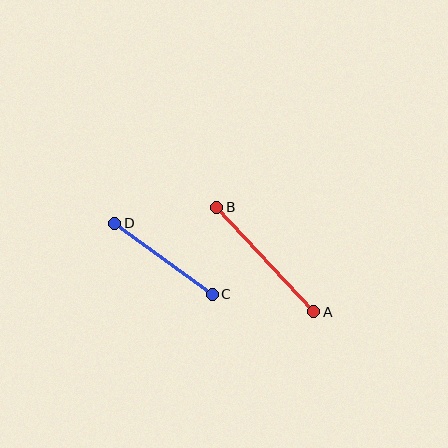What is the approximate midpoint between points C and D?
The midpoint is at approximately (164, 259) pixels.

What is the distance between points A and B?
The distance is approximately 143 pixels.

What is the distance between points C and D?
The distance is approximately 121 pixels.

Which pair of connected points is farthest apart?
Points A and B are farthest apart.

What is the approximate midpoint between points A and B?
The midpoint is at approximately (265, 260) pixels.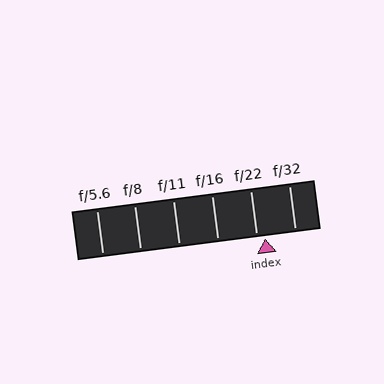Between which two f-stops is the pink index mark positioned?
The index mark is between f/22 and f/32.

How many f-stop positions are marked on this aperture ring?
There are 6 f-stop positions marked.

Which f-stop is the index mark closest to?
The index mark is closest to f/22.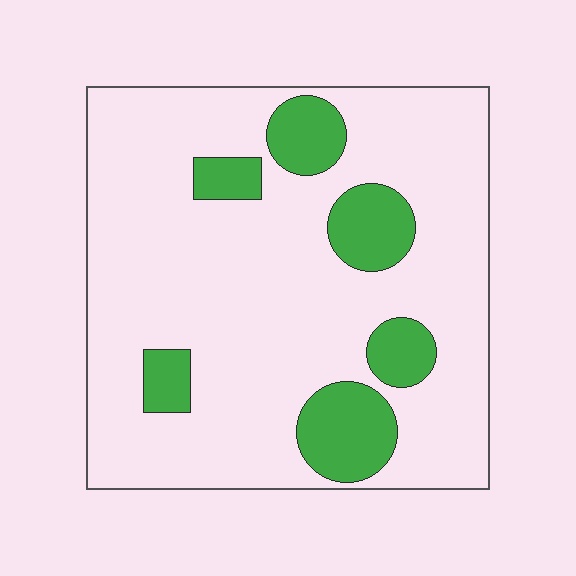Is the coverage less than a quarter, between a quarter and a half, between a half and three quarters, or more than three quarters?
Less than a quarter.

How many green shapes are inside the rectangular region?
6.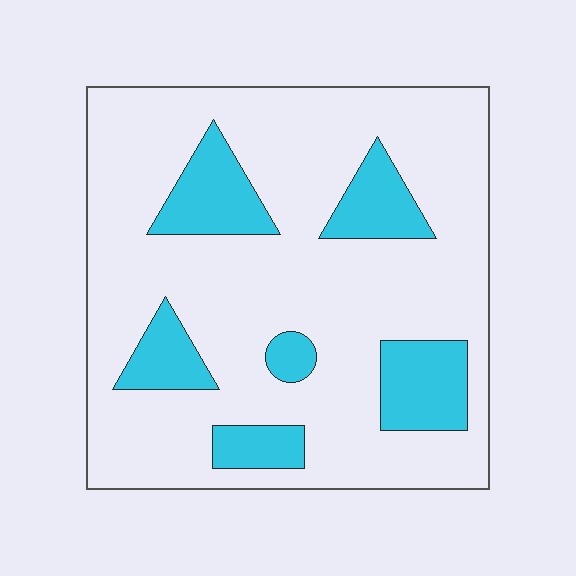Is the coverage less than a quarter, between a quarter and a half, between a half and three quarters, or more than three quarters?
Less than a quarter.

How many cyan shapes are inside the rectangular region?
6.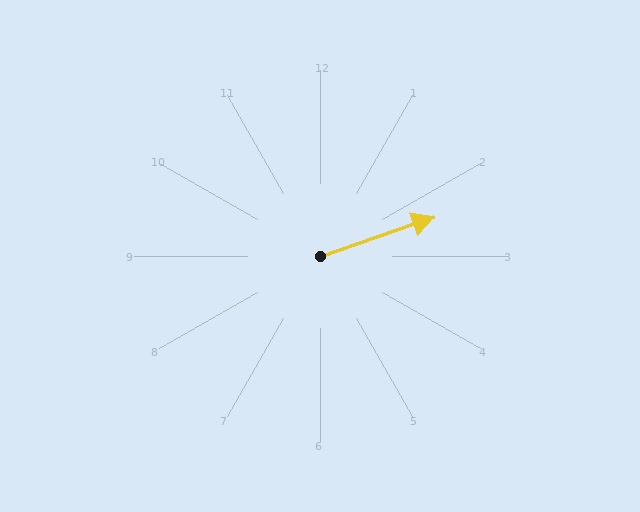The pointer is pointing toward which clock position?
Roughly 2 o'clock.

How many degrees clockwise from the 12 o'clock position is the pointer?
Approximately 71 degrees.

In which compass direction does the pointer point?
East.